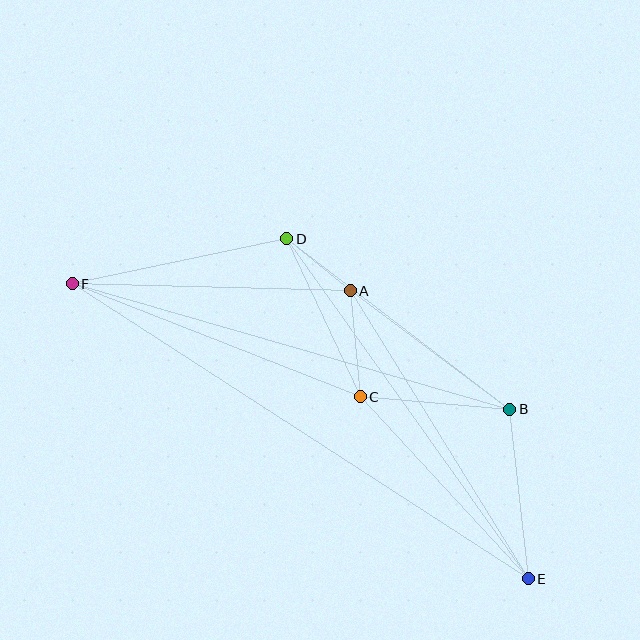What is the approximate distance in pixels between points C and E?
The distance between C and E is approximately 248 pixels.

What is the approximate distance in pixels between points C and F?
The distance between C and F is approximately 309 pixels.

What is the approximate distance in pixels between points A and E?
The distance between A and E is approximately 339 pixels.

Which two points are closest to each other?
Points A and D are closest to each other.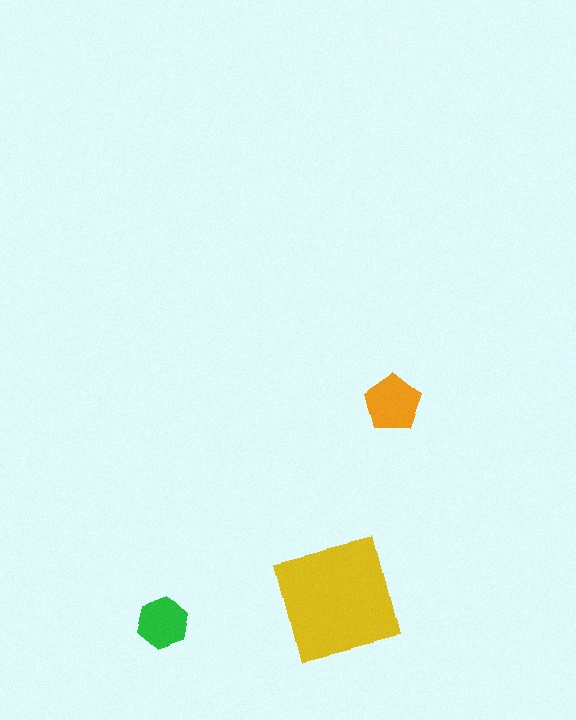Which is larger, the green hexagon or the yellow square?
The yellow square.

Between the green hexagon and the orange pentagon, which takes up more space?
The orange pentagon.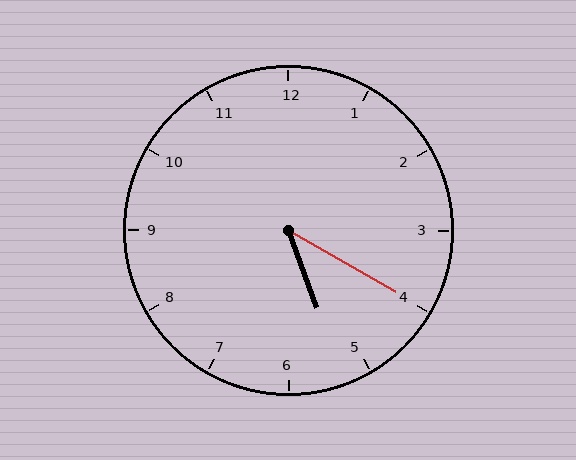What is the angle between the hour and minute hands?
Approximately 40 degrees.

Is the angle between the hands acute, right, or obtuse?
It is acute.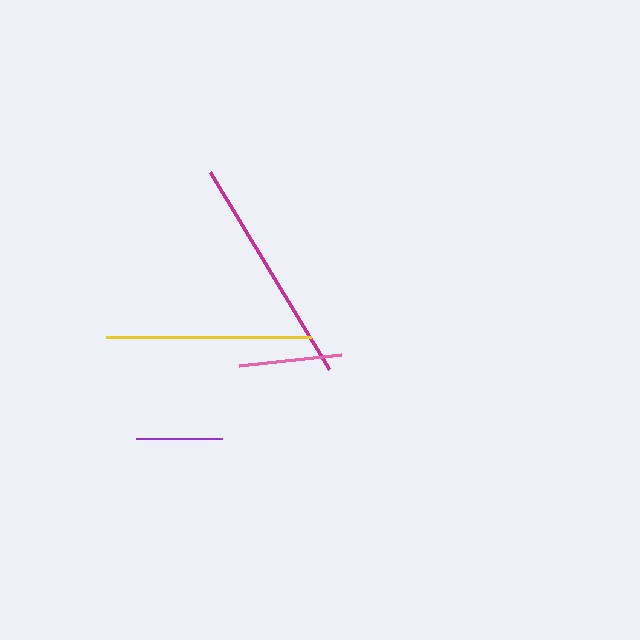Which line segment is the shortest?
The purple line is the shortest at approximately 85 pixels.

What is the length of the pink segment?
The pink segment is approximately 102 pixels long.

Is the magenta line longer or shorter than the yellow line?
The magenta line is longer than the yellow line.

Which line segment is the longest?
The magenta line is the longest at approximately 230 pixels.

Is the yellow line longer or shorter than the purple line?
The yellow line is longer than the purple line.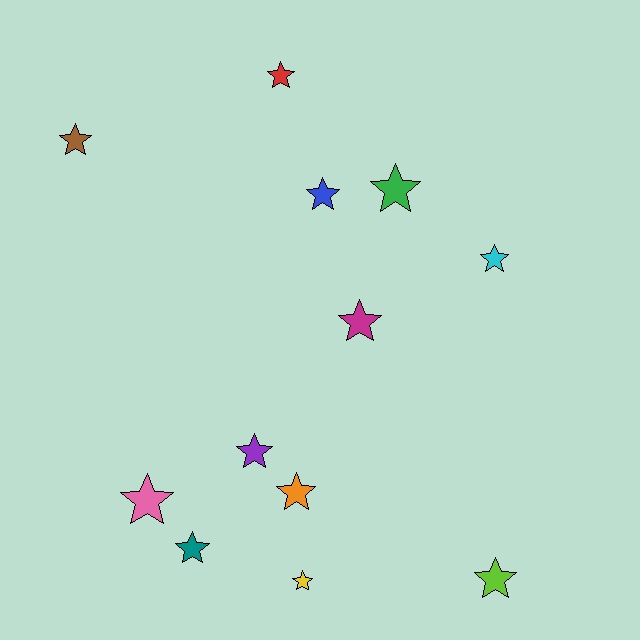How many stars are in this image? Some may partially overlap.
There are 12 stars.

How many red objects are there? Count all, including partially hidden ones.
There is 1 red object.